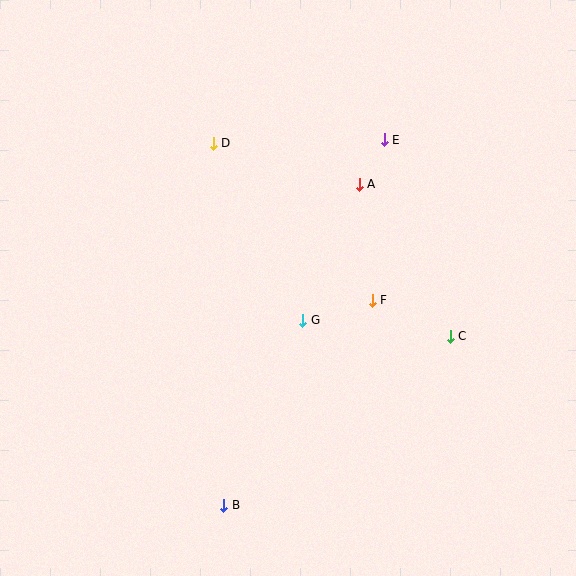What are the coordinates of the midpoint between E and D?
The midpoint between E and D is at (299, 142).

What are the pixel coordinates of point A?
Point A is at (359, 184).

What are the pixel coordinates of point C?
Point C is at (450, 336).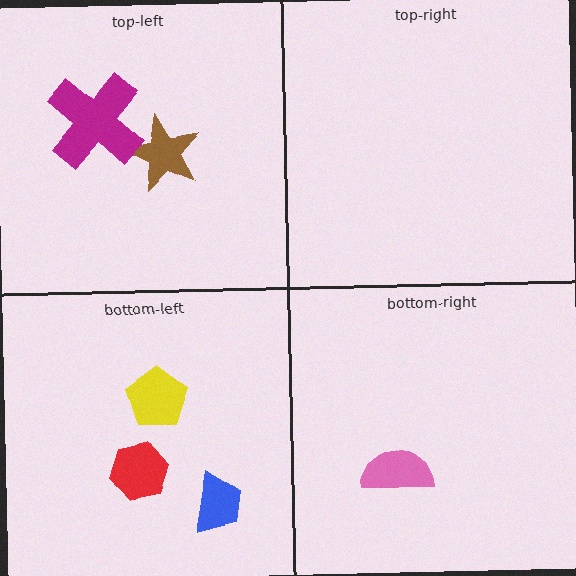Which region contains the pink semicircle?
The bottom-right region.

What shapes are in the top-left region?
The brown star, the magenta cross.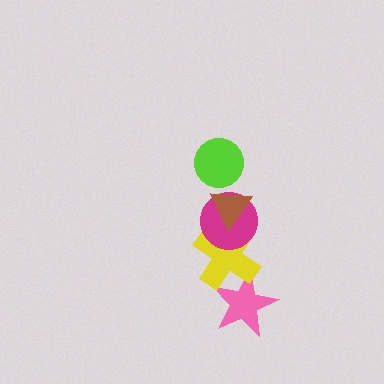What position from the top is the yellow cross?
The yellow cross is 4th from the top.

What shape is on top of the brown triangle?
The lime circle is on top of the brown triangle.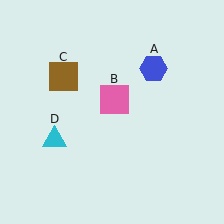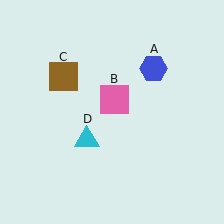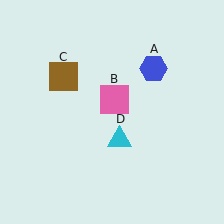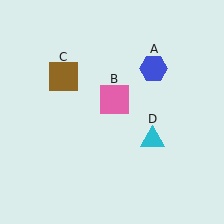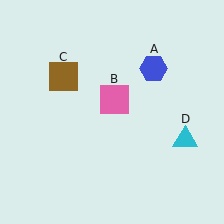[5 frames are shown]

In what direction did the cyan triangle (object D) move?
The cyan triangle (object D) moved right.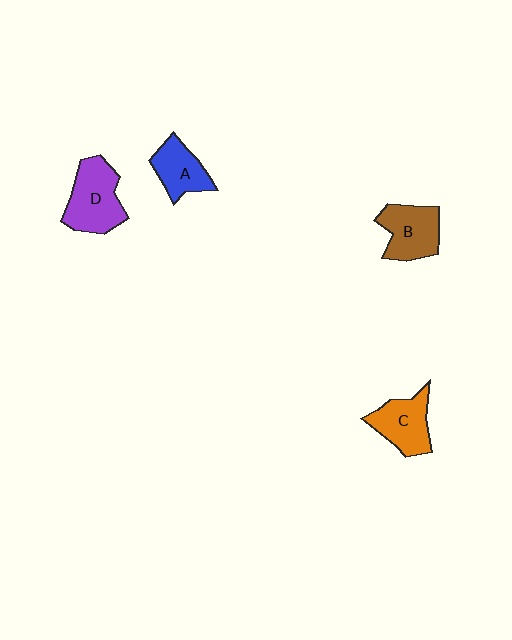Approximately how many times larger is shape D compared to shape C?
Approximately 1.2 times.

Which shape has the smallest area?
Shape A (blue).